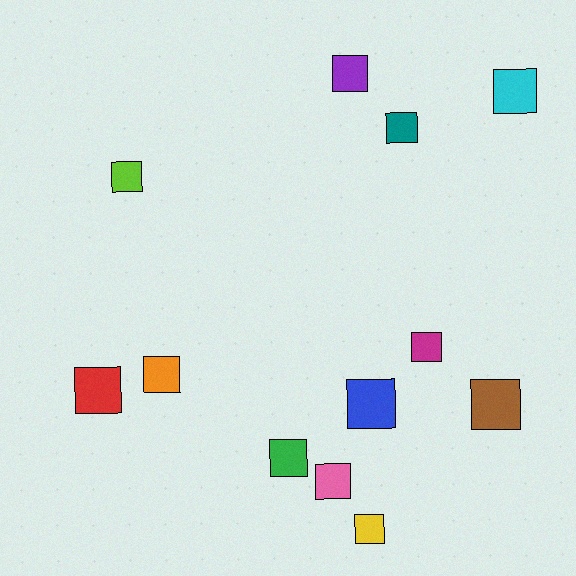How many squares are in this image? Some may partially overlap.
There are 12 squares.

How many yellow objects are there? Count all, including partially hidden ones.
There is 1 yellow object.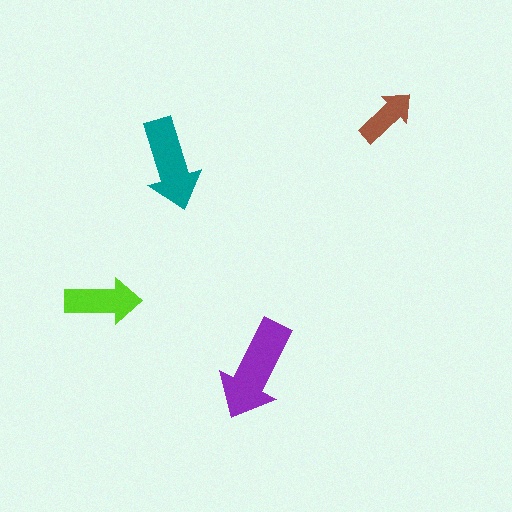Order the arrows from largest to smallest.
the purple one, the teal one, the lime one, the brown one.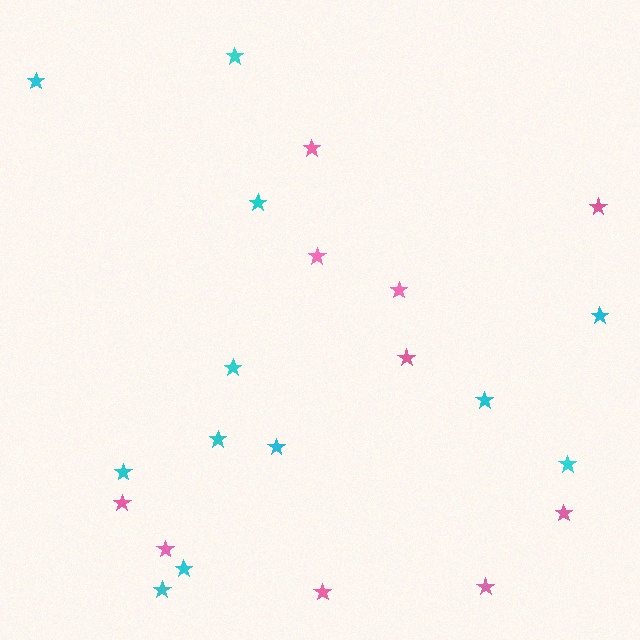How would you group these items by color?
There are 2 groups: one group of cyan stars (12) and one group of pink stars (10).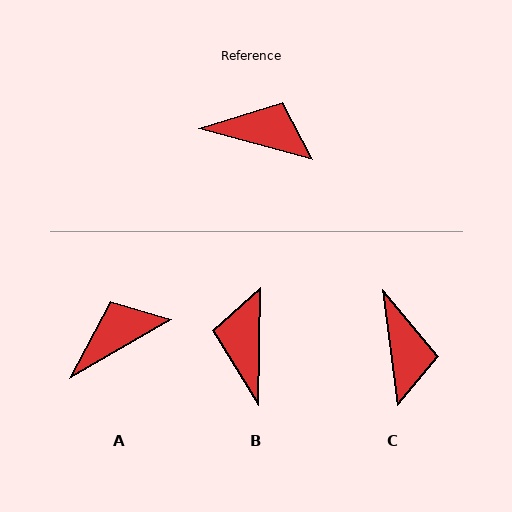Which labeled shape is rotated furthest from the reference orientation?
B, about 104 degrees away.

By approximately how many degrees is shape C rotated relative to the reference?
Approximately 67 degrees clockwise.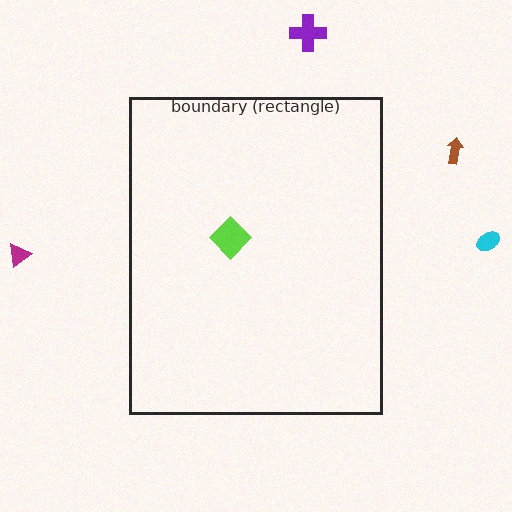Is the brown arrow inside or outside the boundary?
Outside.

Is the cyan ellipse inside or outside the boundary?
Outside.